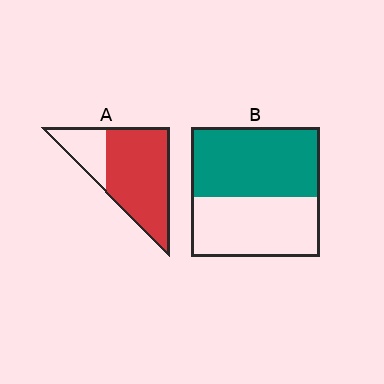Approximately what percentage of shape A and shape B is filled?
A is approximately 75% and B is approximately 55%.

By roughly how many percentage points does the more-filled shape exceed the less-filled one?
By roughly 20 percentage points (A over B).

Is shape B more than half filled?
Roughly half.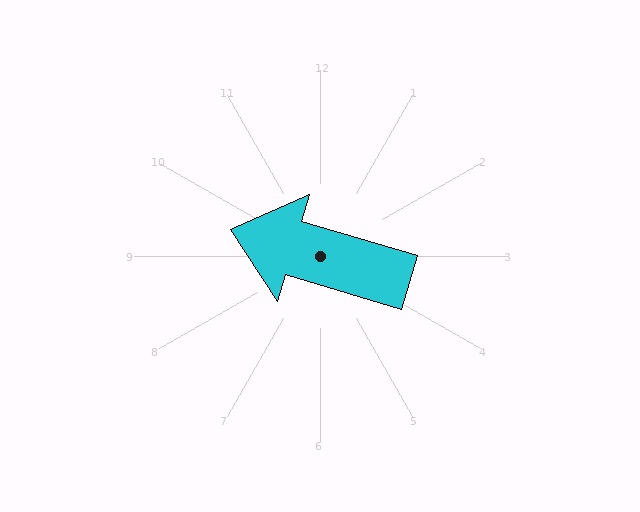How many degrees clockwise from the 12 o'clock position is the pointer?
Approximately 287 degrees.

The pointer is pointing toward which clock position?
Roughly 10 o'clock.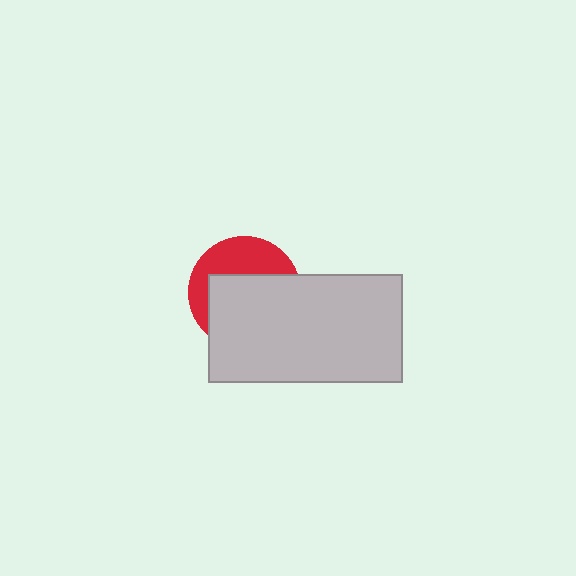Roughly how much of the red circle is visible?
A small part of it is visible (roughly 38%).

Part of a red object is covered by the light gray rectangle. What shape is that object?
It is a circle.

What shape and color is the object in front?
The object in front is a light gray rectangle.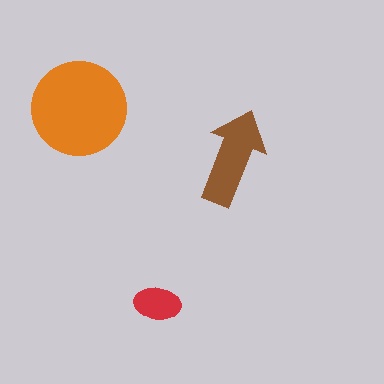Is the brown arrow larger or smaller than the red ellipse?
Larger.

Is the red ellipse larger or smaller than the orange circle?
Smaller.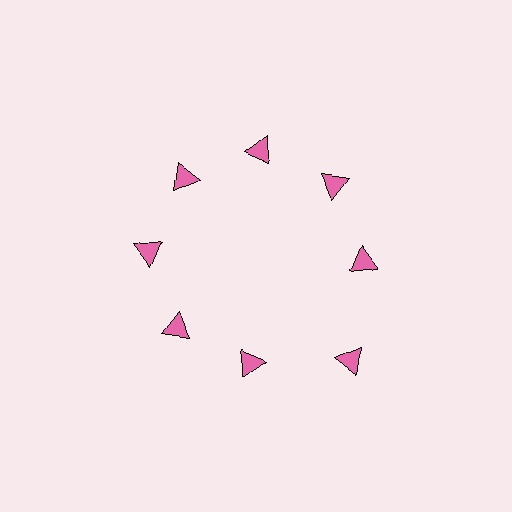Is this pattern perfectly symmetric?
No. The 8 pink triangles are arranged in a ring, but one element near the 4 o'clock position is pushed outward from the center, breaking the 8-fold rotational symmetry.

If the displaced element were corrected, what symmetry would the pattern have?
It would have 8-fold rotational symmetry — the pattern would map onto itself every 45 degrees.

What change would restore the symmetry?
The symmetry would be restored by moving it inward, back onto the ring so that all 8 triangles sit at equal angles and equal distance from the center.